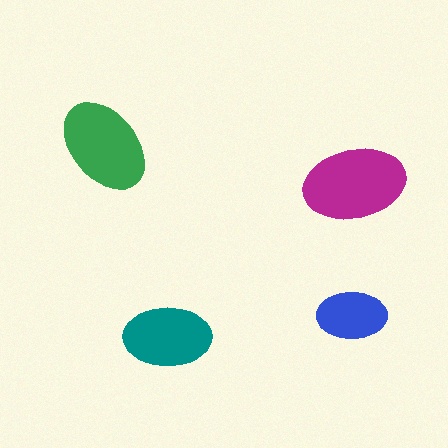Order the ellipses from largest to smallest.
the magenta one, the green one, the teal one, the blue one.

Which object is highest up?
The green ellipse is topmost.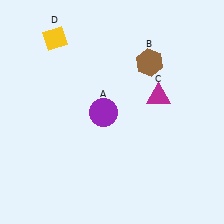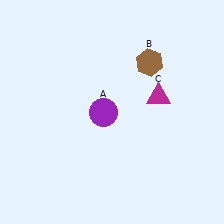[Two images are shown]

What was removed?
The yellow diamond (D) was removed in Image 2.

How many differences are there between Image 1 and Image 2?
There is 1 difference between the two images.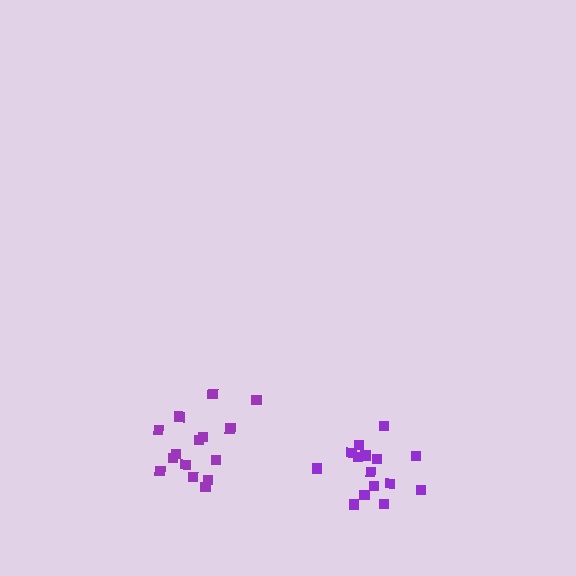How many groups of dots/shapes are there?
There are 2 groups.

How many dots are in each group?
Group 1: 15 dots, Group 2: 15 dots (30 total).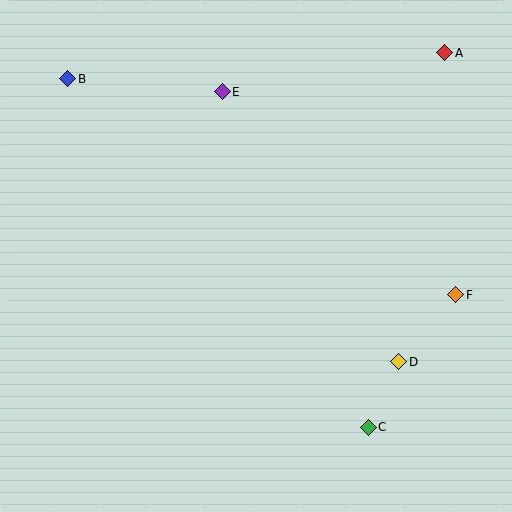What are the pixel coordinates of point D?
Point D is at (399, 362).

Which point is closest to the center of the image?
Point E at (222, 92) is closest to the center.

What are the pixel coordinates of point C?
Point C is at (368, 427).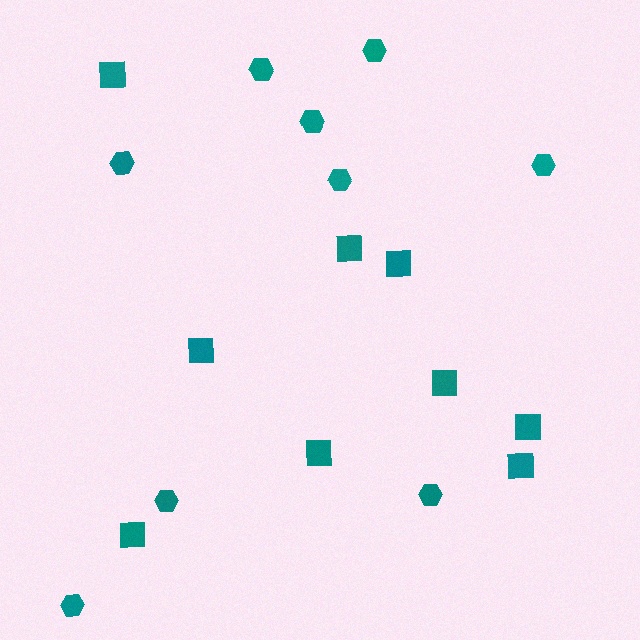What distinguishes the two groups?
There are 2 groups: one group of hexagons (9) and one group of squares (9).